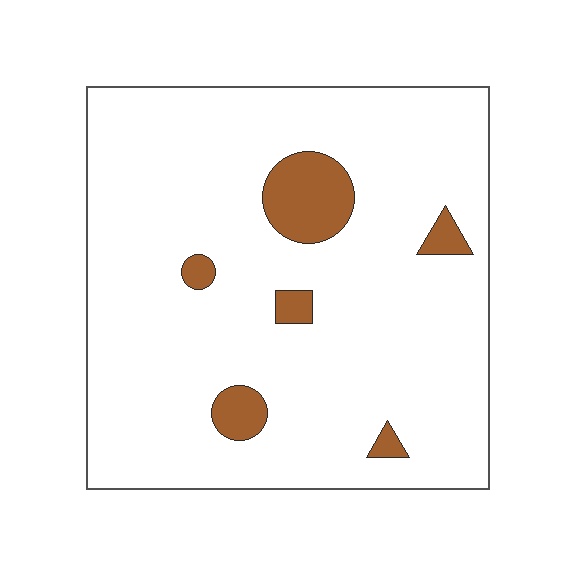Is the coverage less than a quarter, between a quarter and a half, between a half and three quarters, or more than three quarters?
Less than a quarter.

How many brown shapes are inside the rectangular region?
6.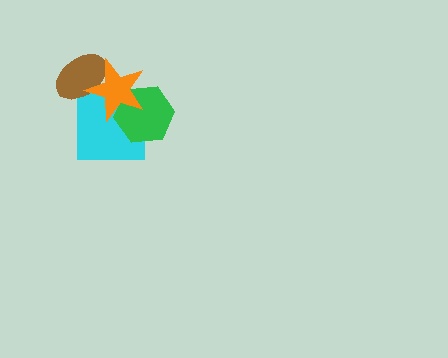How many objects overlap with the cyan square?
2 objects overlap with the cyan square.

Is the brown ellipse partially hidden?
Yes, it is partially covered by another shape.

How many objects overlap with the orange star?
3 objects overlap with the orange star.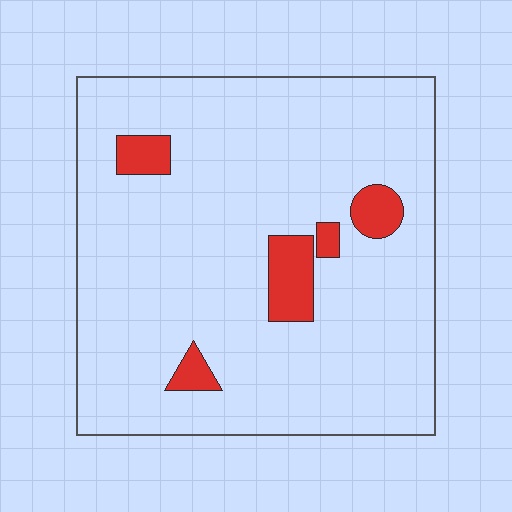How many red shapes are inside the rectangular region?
5.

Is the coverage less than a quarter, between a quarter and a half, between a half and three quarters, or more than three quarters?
Less than a quarter.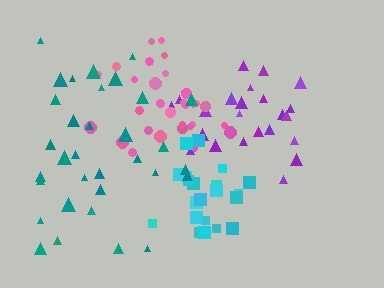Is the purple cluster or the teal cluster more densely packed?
Purple.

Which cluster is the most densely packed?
Cyan.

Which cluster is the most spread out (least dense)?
Teal.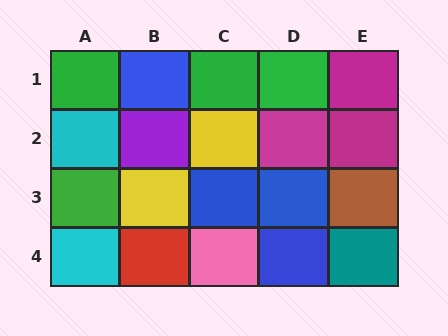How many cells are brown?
1 cell is brown.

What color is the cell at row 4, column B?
Red.